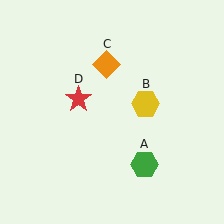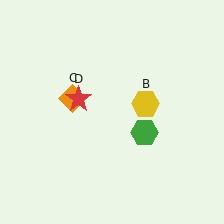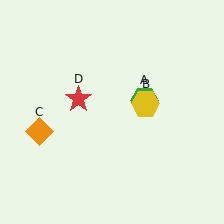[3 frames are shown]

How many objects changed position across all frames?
2 objects changed position: green hexagon (object A), orange diamond (object C).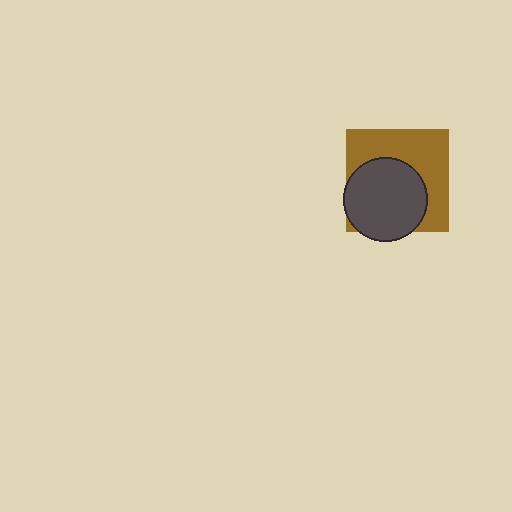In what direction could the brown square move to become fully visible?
The brown square could move toward the upper-right. That would shift it out from behind the dark gray circle entirely.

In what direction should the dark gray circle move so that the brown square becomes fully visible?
The dark gray circle should move toward the lower-left. That is the shortest direction to clear the overlap and leave the brown square fully visible.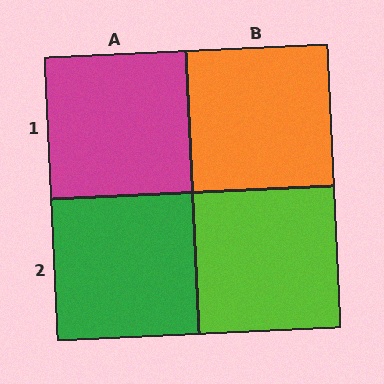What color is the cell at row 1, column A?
Magenta.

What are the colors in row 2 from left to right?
Green, lime.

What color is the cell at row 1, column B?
Orange.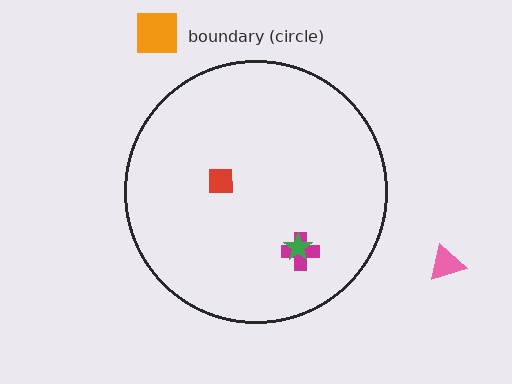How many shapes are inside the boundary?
3 inside, 2 outside.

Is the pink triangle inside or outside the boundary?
Outside.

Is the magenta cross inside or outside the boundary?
Inside.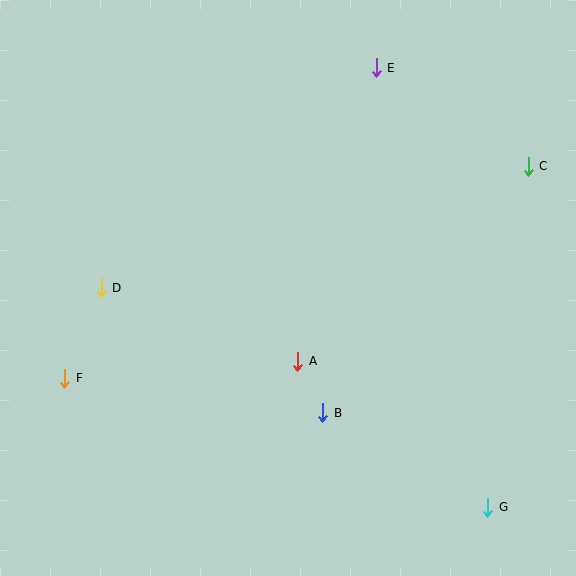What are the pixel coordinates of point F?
Point F is at (65, 378).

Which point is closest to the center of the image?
Point A at (298, 361) is closest to the center.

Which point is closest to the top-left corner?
Point D is closest to the top-left corner.